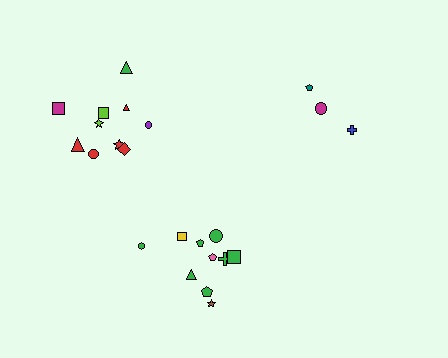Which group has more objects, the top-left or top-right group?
The top-left group.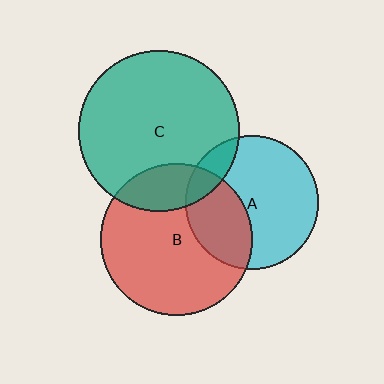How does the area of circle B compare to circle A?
Approximately 1.3 times.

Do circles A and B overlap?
Yes.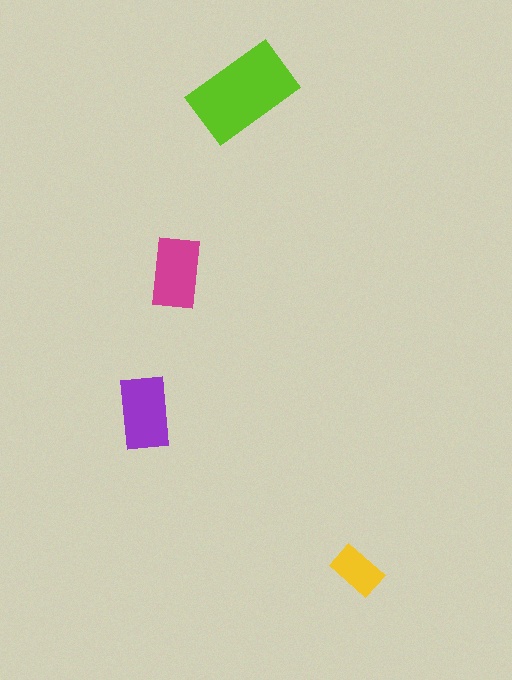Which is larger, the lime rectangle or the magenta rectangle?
The lime one.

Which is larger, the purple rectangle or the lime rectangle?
The lime one.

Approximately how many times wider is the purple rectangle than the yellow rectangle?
About 1.5 times wider.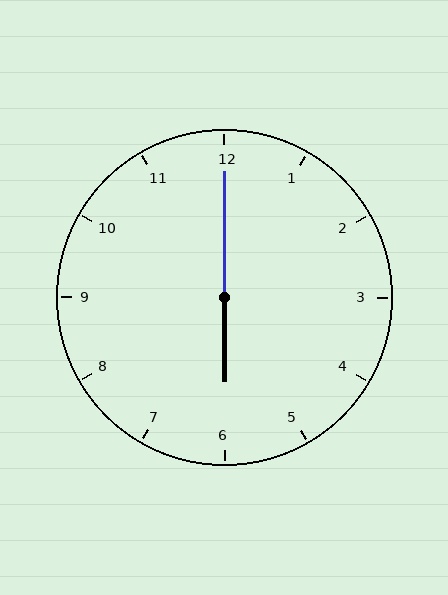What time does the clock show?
6:00.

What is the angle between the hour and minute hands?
Approximately 180 degrees.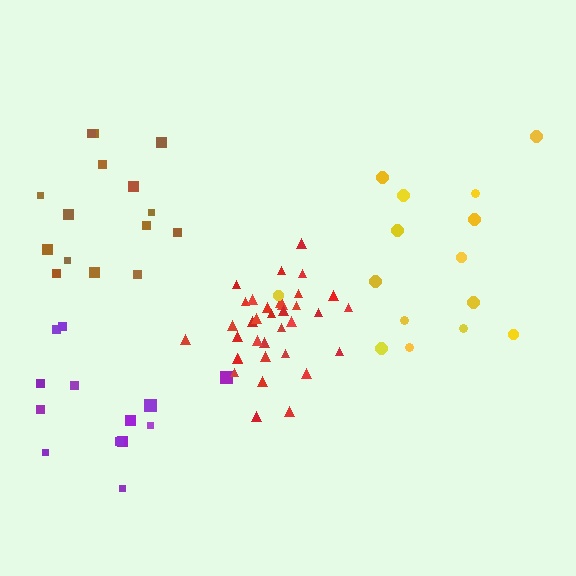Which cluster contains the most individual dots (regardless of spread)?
Red (35).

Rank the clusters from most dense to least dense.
red, brown, yellow, purple.